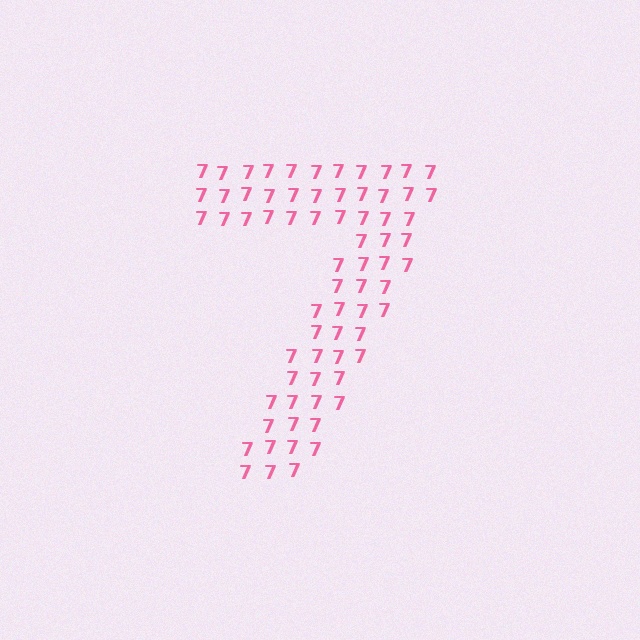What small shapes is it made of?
It is made of small digit 7's.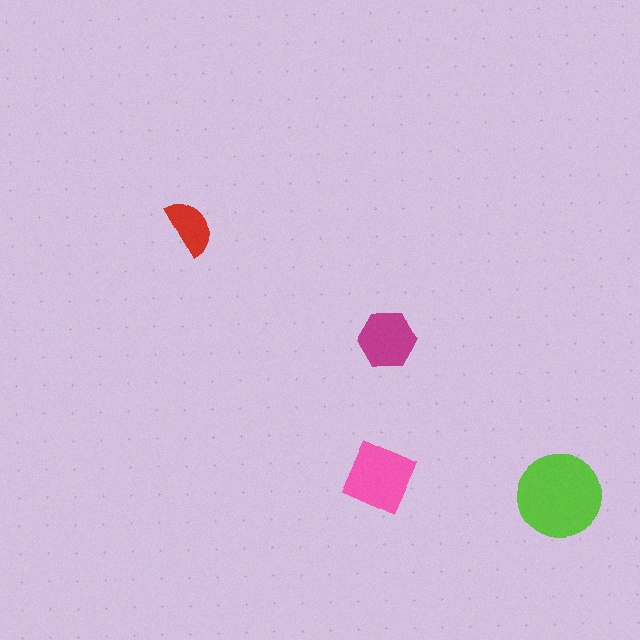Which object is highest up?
The red semicircle is topmost.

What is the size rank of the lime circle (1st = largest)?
1st.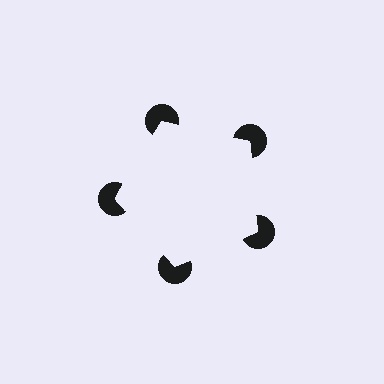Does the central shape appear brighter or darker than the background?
It typically appears slightly brighter than the background, even though no actual brightness change is drawn.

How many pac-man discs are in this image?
There are 5 — one at each vertex of the illusory pentagon.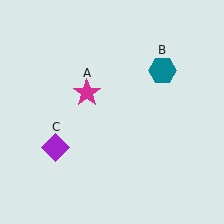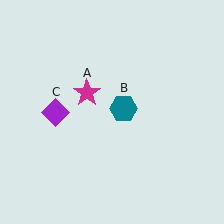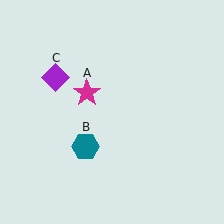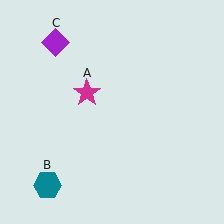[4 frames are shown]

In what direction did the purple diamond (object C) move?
The purple diamond (object C) moved up.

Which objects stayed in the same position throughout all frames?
Magenta star (object A) remained stationary.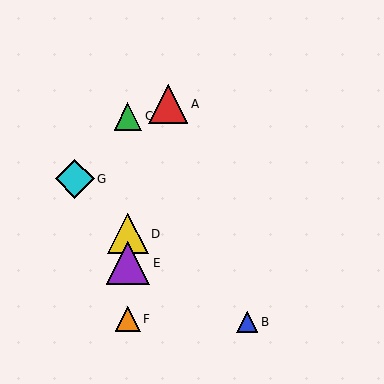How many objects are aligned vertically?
4 objects (C, D, E, F) are aligned vertically.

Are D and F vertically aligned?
Yes, both are at x≈128.